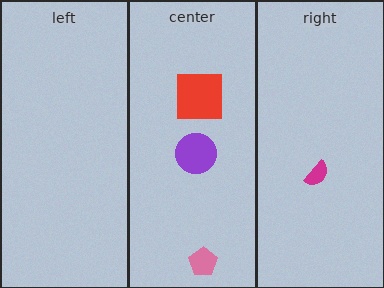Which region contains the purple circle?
The center region.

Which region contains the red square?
The center region.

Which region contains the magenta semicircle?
The right region.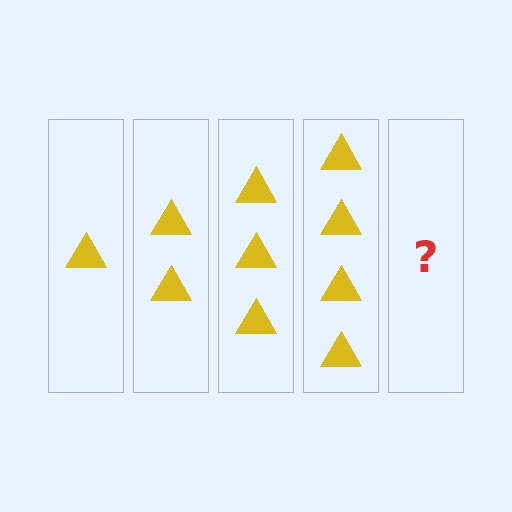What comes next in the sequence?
The next element should be 5 triangles.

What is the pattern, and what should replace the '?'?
The pattern is that each step adds one more triangle. The '?' should be 5 triangles.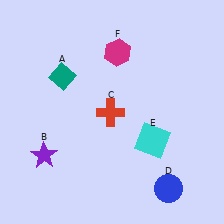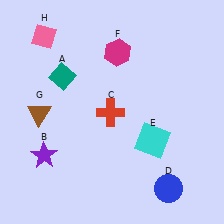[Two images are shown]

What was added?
A brown triangle (G), a pink diamond (H) were added in Image 2.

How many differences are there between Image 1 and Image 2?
There are 2 differences between the two images.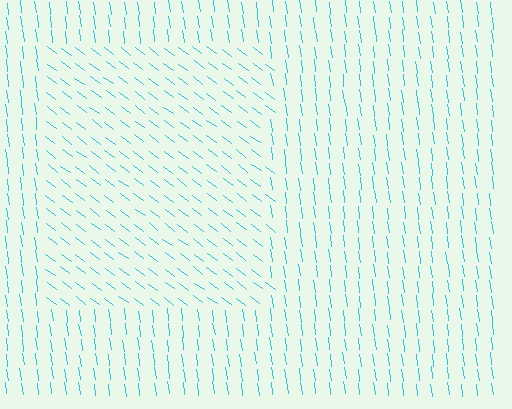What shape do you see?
I see a rectangle.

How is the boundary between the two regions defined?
The boundary is defined purely by a change in line orientation (approximately 45 degrees difference). All lines are the same color and thickness.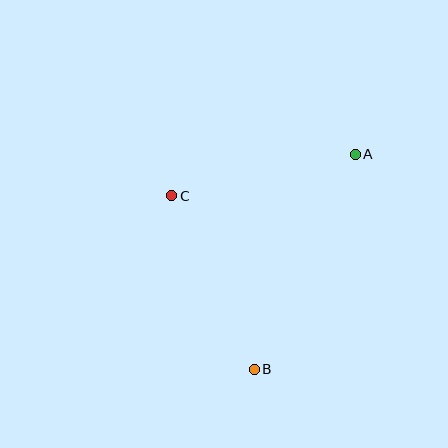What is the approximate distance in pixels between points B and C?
The distance between B and C is approximately 192 pixels.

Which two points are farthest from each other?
Points A and B are farthest from each other.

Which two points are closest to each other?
Points A and C are closest to each other.